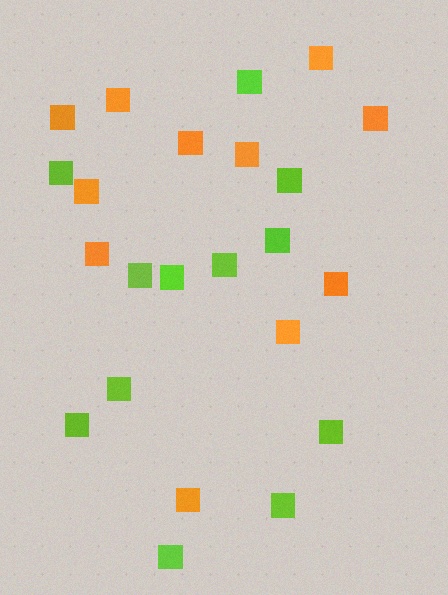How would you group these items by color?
There are 2 groups: one group of orange squares (11) and one group of lime squares (12).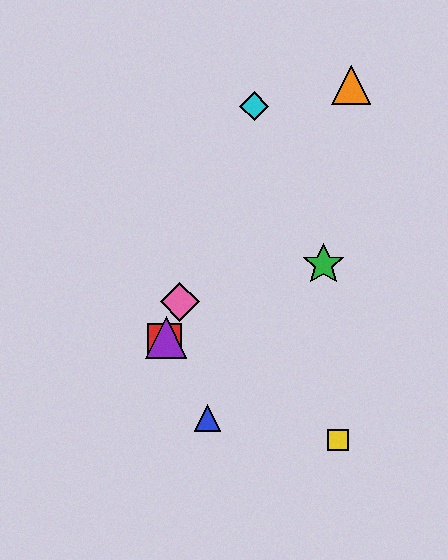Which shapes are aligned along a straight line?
The red square, the purple triangle, the cyan diamond, the pink diamond are aligned along a straight line.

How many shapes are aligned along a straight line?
4 shapes (the red square, the purple triangle, the cyan diamond, the pink diamond) are aligned along a straight line.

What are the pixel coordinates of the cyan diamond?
The cyan diamond is at (254, 106).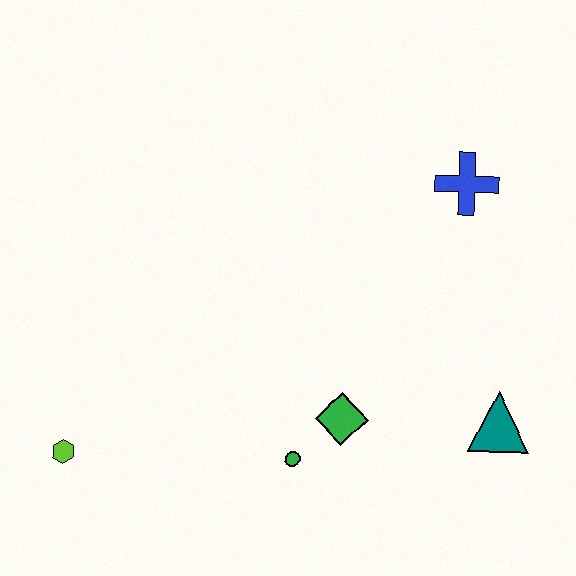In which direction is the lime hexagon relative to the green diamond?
The lime hexagon is to the left of the green diamond.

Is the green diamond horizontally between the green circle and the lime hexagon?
No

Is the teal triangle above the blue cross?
No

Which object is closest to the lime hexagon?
The green circle is closest to the lime hexagon.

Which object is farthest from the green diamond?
The lime hexagon is farthest from the green diamond.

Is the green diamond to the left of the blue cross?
Yes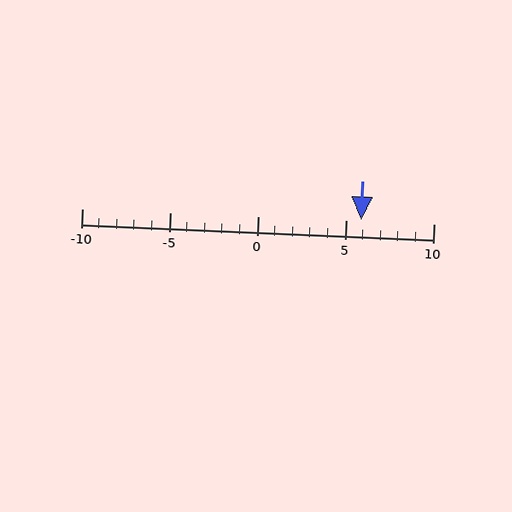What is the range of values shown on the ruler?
The ruler shows values from -10 to 10.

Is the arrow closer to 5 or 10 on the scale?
The arrow is closer to 5.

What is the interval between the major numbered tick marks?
The major tick marks are spaced 5 units apart.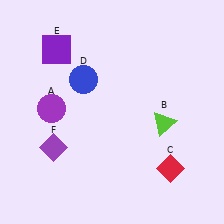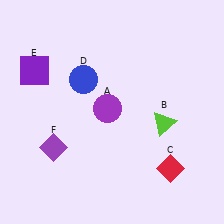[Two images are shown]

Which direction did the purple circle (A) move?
The purple circle (A) moved right.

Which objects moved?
The objects that moved are: the purple circle (A), the purple square (E).